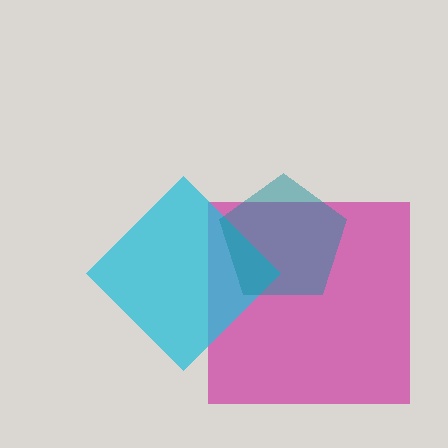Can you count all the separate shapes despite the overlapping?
Yes, there are 3 separate shapes.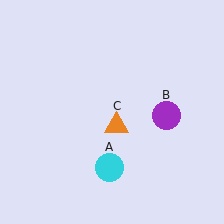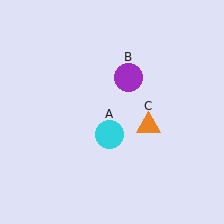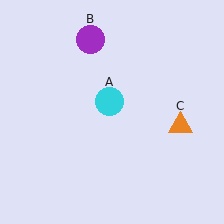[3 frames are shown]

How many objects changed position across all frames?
3 objects changed position: cyan circle (object A), purple circle (object B), orange triangle (object C).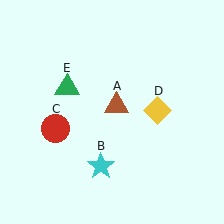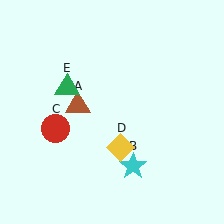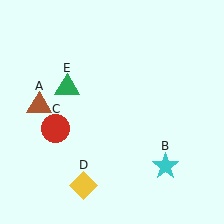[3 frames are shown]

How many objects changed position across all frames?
3 objects changed position: brown triangle (object A), cyan star (object B), yellow diamond (object D).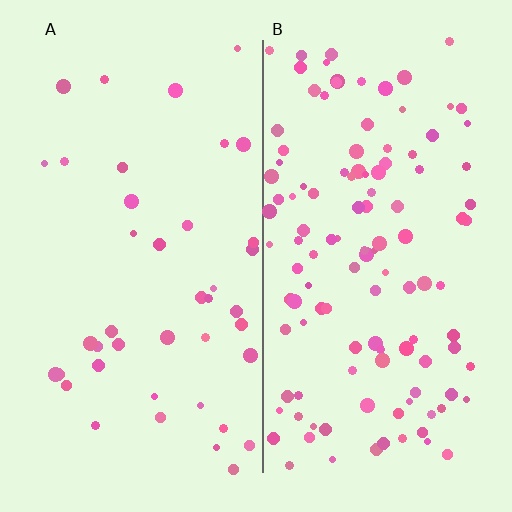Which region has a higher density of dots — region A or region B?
B (the right).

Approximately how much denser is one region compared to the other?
Approximately 2.9× — region B over region A.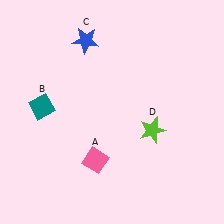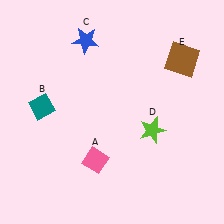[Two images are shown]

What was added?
A brown square (E) was added in Image 2.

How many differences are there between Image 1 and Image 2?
There is 1 difference between the two images.